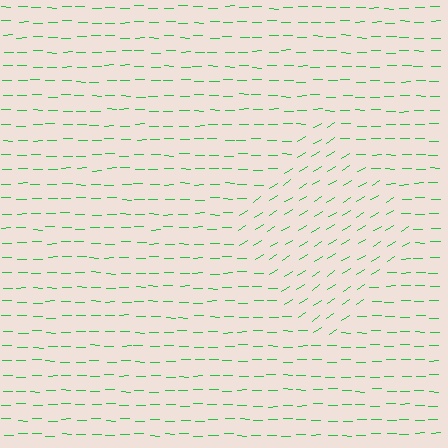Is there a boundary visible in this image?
Yes, there is a texture boundary formed by a change in line orientation.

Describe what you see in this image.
The image is filled with small green line segments. A diamond region in the image has lines oriented differently from the surrounding lines, creating a visible texture boundary.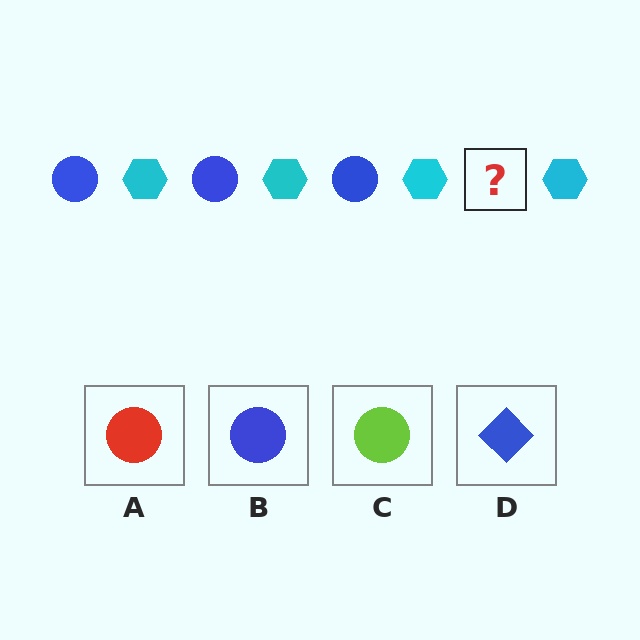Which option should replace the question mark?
Option B.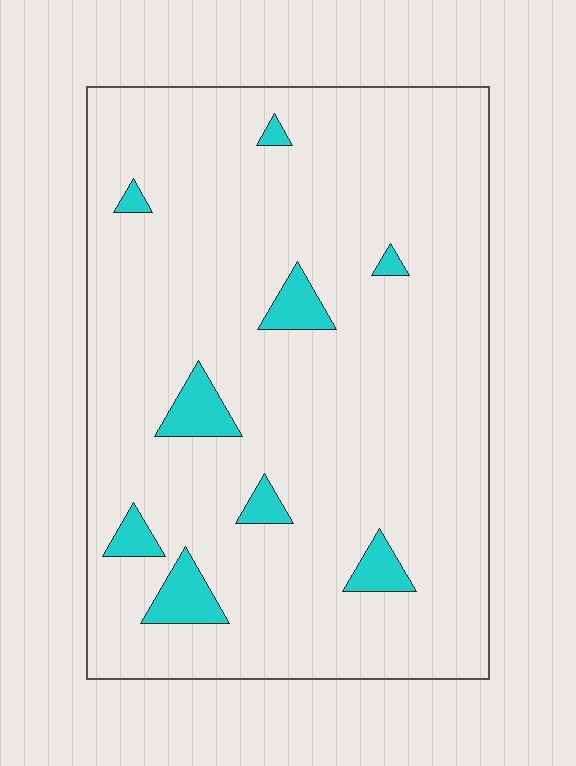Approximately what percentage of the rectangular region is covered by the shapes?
Approximately 5%.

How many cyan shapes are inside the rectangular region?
9.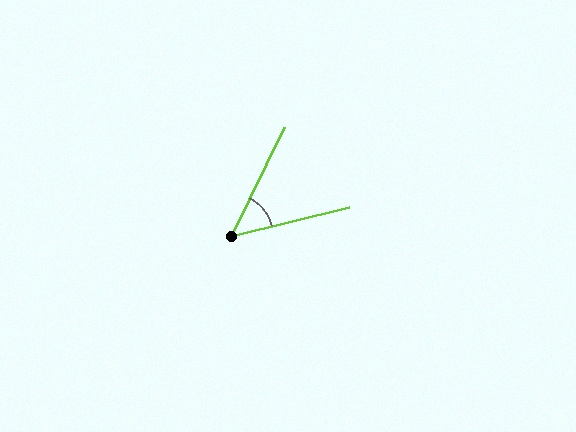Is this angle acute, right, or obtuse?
It is acute.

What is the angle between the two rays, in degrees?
Approximately 50 degrees.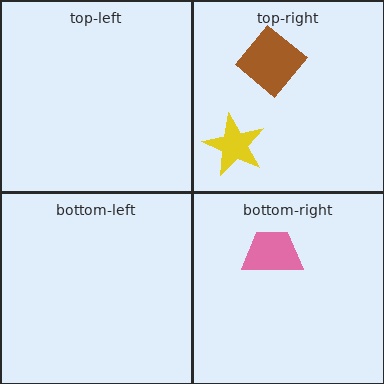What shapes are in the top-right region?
The yellow star, the brown diamond.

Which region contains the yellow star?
The top-right region.